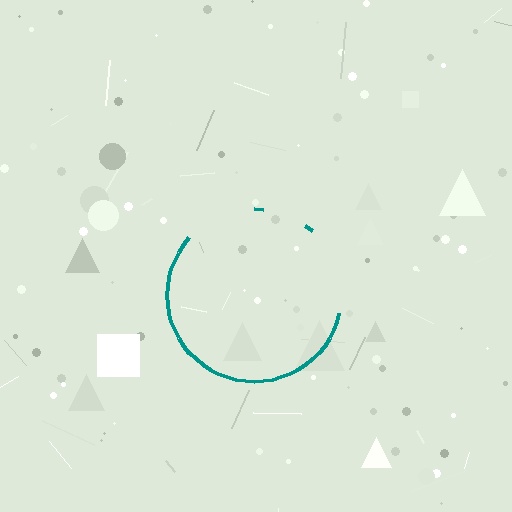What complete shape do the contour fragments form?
The contour fragments form a circle.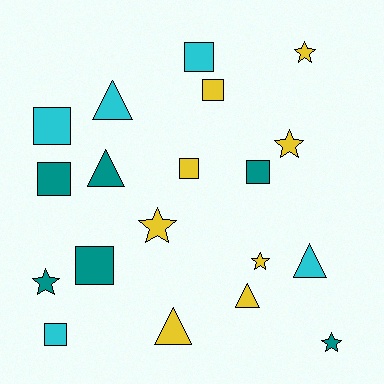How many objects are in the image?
There are 19 objects.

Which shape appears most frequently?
Square, with 8 objects.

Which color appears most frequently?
Yellow, with 8 objects.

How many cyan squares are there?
There are 3 cyan squares.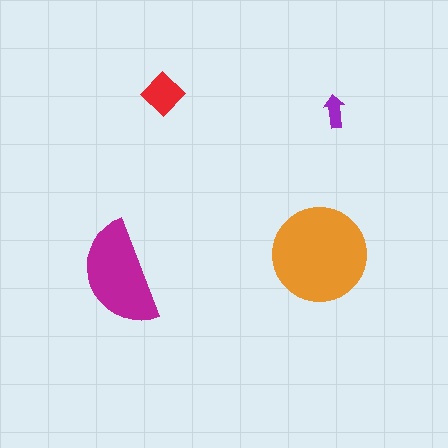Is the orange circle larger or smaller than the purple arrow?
Larger.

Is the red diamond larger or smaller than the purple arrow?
Larger.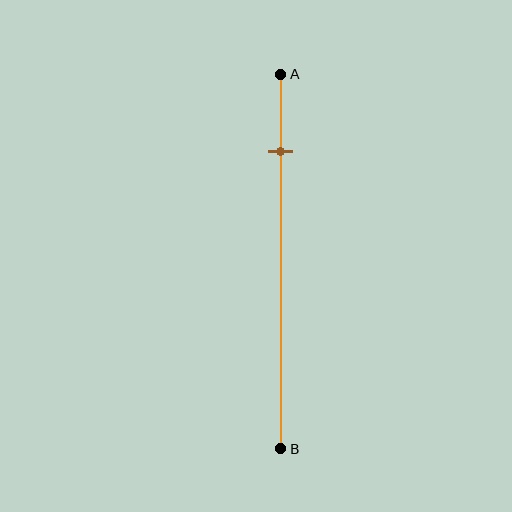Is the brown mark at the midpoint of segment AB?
No, the mark is at about 20% from A, not at the 50% midpoint.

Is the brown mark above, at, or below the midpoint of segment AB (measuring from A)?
The brown mark is above the midpoint of segment AB.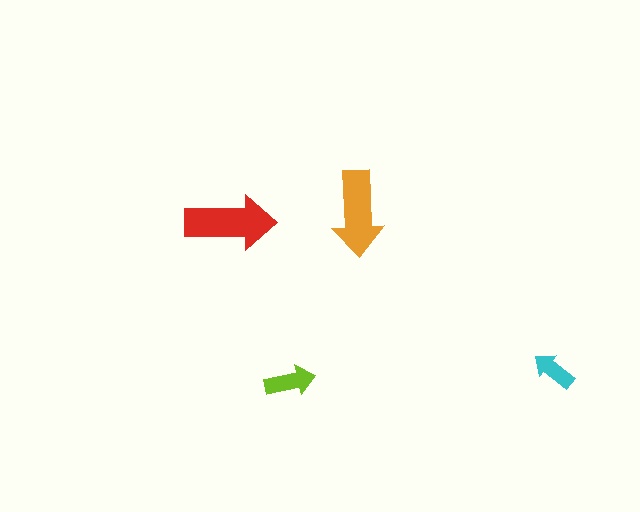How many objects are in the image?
There are 4 objects in the image.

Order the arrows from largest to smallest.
the red one, the orange one, the lime one, the cyan one.